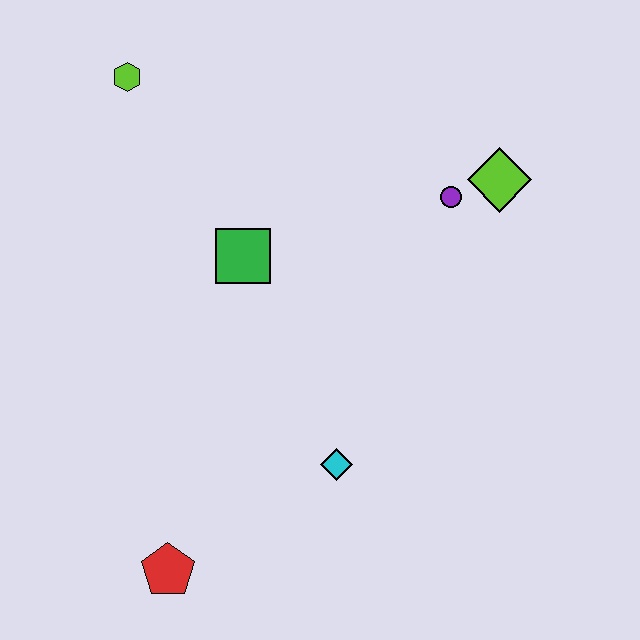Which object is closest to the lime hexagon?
The green square is closest to the lime hexagon.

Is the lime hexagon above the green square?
Yes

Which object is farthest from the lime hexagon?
The red pentagon is farthest from the lime hexagon.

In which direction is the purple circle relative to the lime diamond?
The purple circle is to the left of the lime diamond.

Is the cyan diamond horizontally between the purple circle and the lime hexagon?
Yes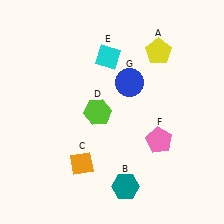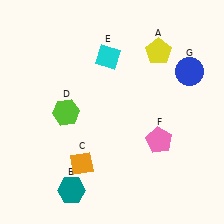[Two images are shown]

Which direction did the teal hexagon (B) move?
The teal hexagon (B) moved left.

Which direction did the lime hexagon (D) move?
The lime hexagon (D) moved left.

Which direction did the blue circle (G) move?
The blue circle (G) moved right.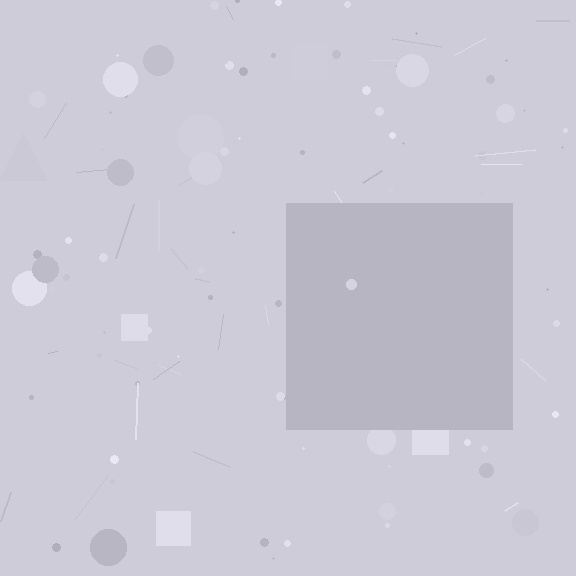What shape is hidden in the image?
A square is hidden in the image.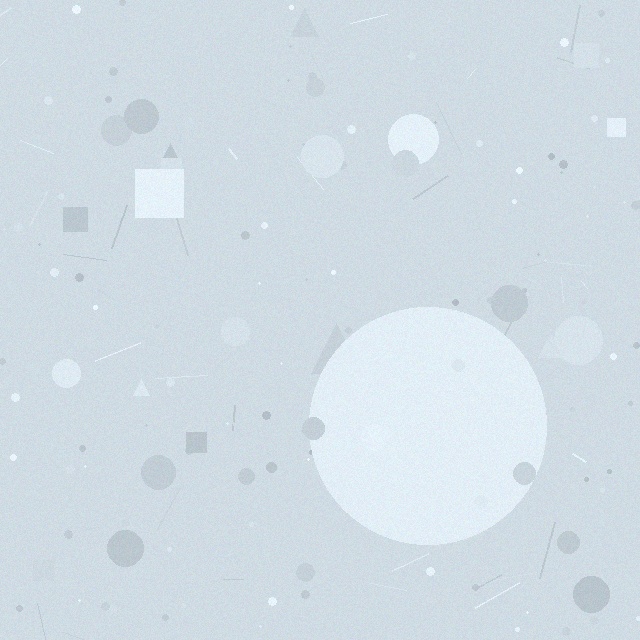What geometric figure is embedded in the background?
A circle is embedded in the background.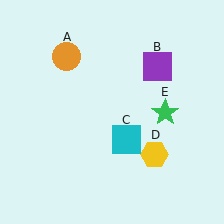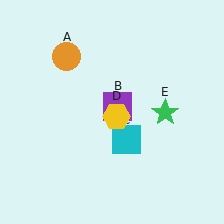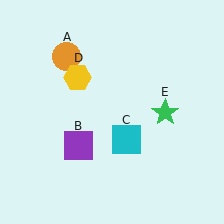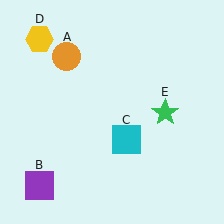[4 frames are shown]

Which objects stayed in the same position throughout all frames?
Orange circle (object A) and cyan square (object C) and green star (object E) remained stationary.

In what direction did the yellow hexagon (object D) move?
The yellow hexagon (object D) moved up and to the left.